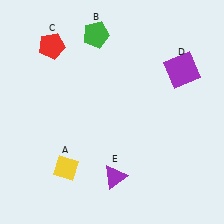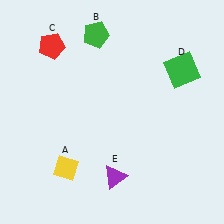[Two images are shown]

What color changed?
The square (D) changed from purple in Image 1 to green in Image 2.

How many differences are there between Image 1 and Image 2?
There is 1 difference between the two images.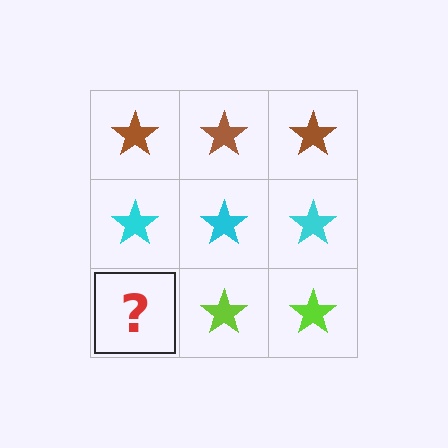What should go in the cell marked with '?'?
The missing cell should contain a lime star.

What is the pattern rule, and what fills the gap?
The rule is that each row has a consistent color. The gap should be filled with a lime star.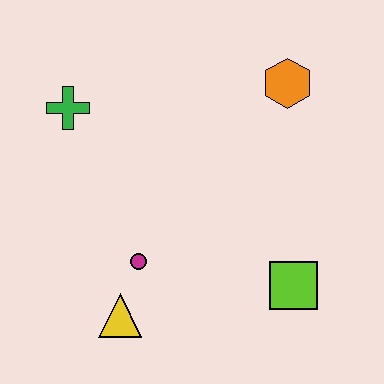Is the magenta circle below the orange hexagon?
Yes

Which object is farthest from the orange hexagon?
The yellow triangle is farthest from the orange hexagon.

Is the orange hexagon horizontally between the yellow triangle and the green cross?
No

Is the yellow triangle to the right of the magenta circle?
No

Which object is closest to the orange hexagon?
The lime square is closest to the orange hexagon.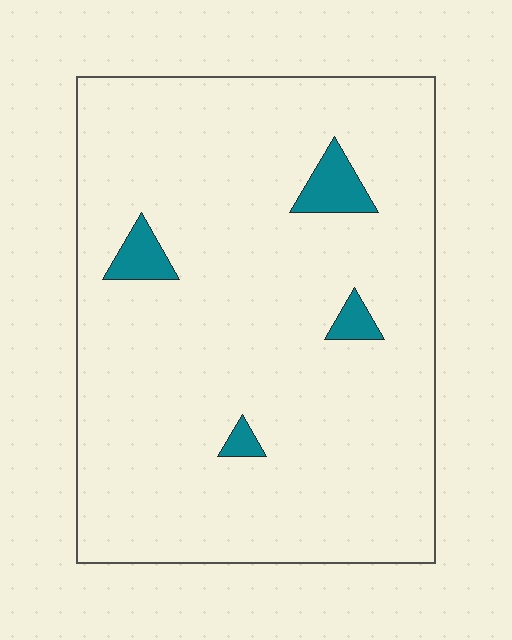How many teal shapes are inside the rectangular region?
4.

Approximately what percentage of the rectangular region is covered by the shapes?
Approximately 5%.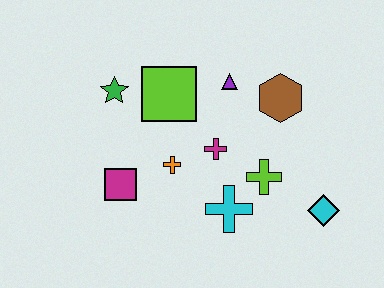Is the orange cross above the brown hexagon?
No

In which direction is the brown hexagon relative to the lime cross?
The brown hexagon is above the lime cross.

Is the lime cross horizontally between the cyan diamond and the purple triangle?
Yes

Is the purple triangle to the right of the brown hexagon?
No